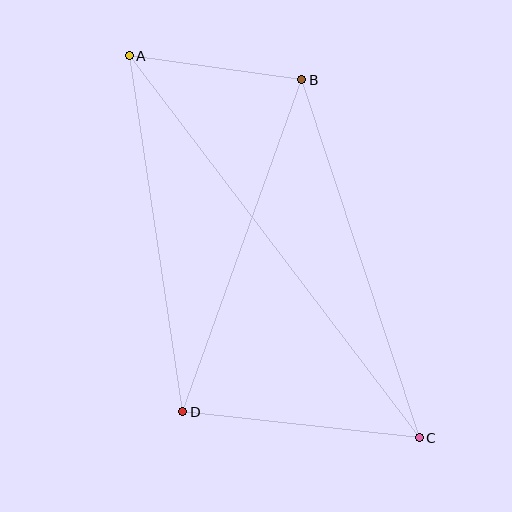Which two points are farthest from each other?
Points A and C are farthest from each other.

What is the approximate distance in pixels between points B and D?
The distance between B and D is approximately 352 pixels.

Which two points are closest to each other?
Points A and B are closest to each other.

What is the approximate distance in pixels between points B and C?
The distance between B and C is approximately 377 pixels.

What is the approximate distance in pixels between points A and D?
The distance between A and D is approximately 360 pixels.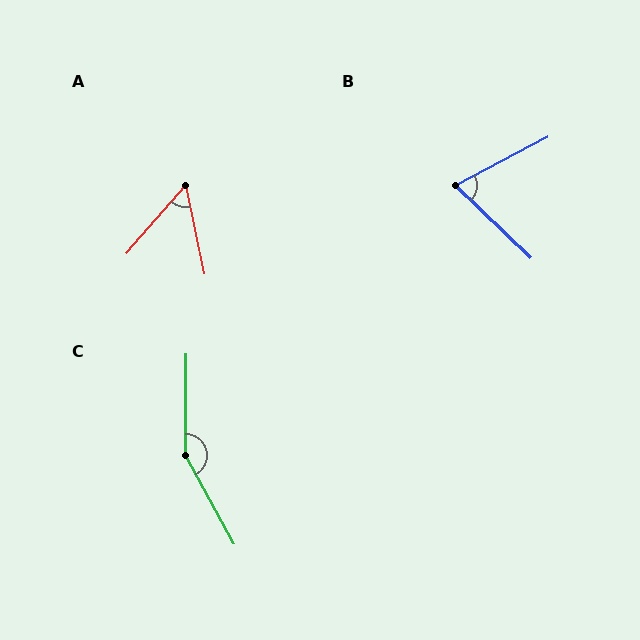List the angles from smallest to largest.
A (53°), B (71°), C (151°).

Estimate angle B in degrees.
Approximately 71 degrees.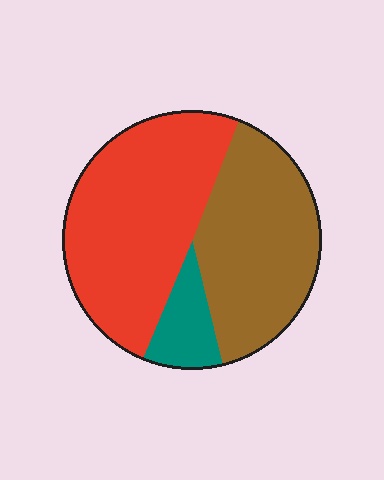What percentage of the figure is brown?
Brown covers 40% of the figure.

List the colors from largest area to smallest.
From largest to smallest: red, brown, teal.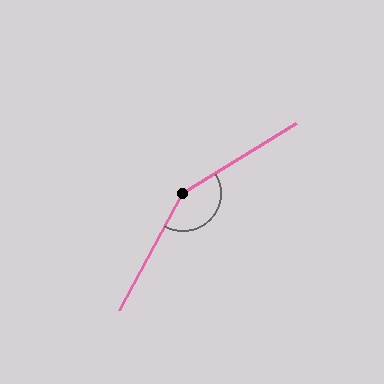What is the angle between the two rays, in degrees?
Approximately 150 degrees.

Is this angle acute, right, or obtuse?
It is obtuse.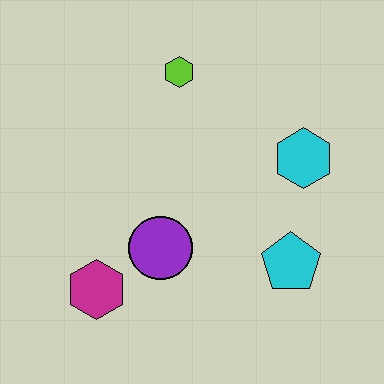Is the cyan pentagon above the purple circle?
No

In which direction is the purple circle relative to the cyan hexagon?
The purple circle is to the left of the cyan hexagon.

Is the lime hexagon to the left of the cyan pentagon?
Yes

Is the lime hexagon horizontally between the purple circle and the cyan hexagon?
Yes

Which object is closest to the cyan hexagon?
The cyan pentagon is closest to the cyan hexagon.